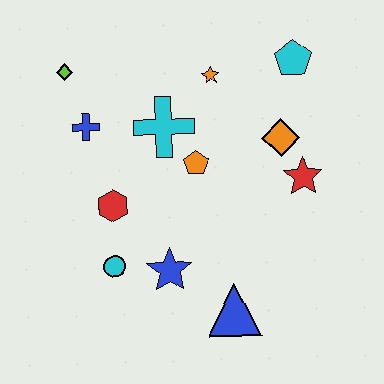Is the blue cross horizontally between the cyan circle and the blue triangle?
No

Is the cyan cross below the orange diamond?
No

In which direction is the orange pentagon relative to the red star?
The orange pentagon is to the left of the red star.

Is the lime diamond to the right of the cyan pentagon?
No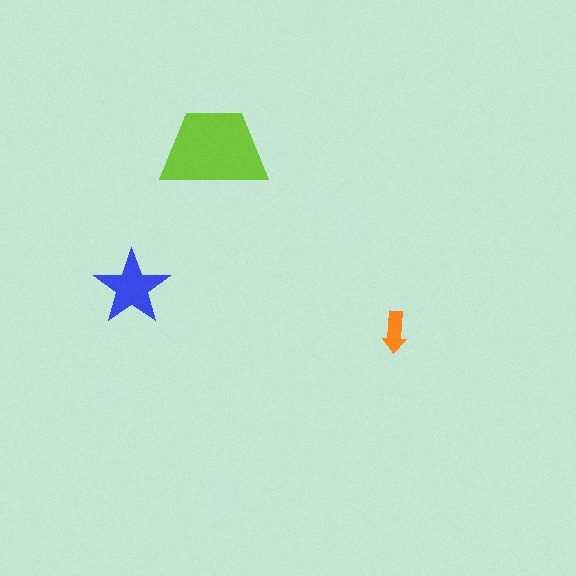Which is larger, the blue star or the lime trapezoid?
The lime trapezoid.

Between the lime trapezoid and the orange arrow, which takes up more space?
The lime trapezoid.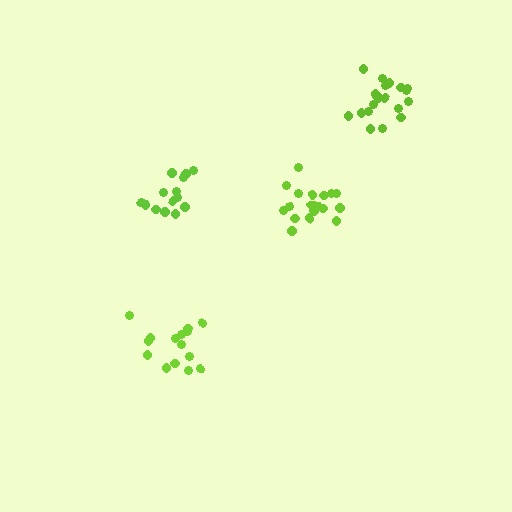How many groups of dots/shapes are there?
There are 4 groups.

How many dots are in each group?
Group 1: 15 dots, Group 2: 14 dots, Group 3: 19 dots, Group 4: 19 dots (67 total).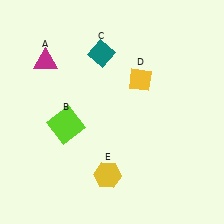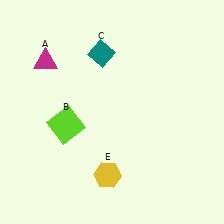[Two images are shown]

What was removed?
The yellow diamond (D) was removed in Image 2.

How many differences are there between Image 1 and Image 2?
There is 1 difference between the two images.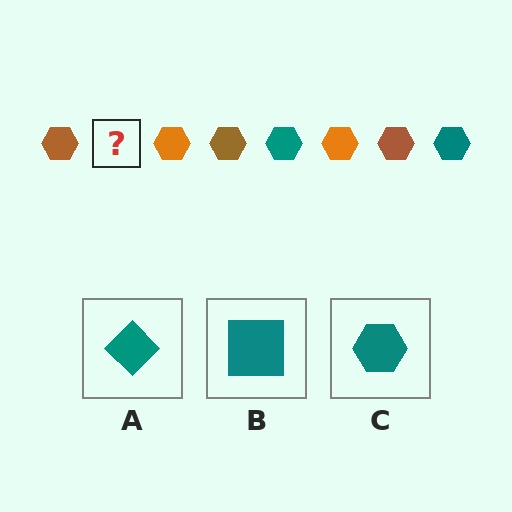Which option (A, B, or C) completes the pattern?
C.